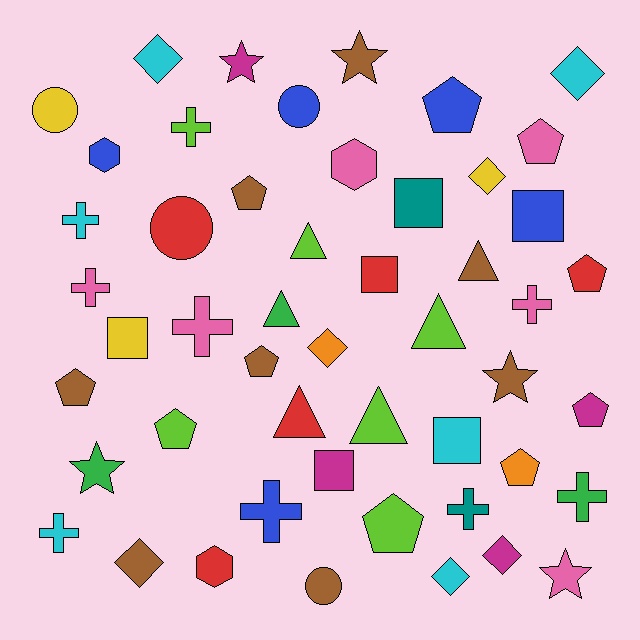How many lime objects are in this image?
There are 6 lime objects.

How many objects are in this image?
There are 50 objects.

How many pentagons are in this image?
There are 10 pentagons.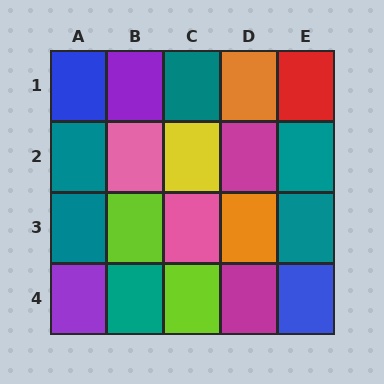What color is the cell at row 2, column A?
Teal.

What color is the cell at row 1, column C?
Teal.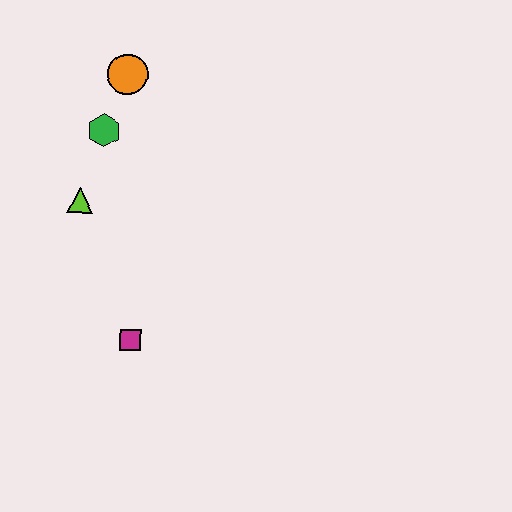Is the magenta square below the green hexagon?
Yes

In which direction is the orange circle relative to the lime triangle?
The orange circle is above the lime triangle.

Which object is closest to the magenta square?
The lime triangle is closest to the magenta square.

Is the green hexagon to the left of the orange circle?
Yes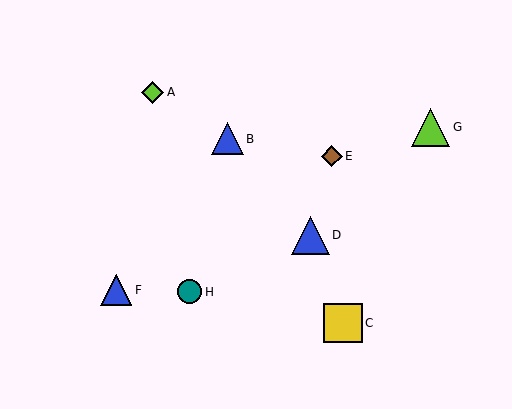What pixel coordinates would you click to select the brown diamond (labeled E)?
Click at (332, 156) to select the brown diamond E.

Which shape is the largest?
The yellow square (labeled C) is the largest.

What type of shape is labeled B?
Shape B is a blue triangle.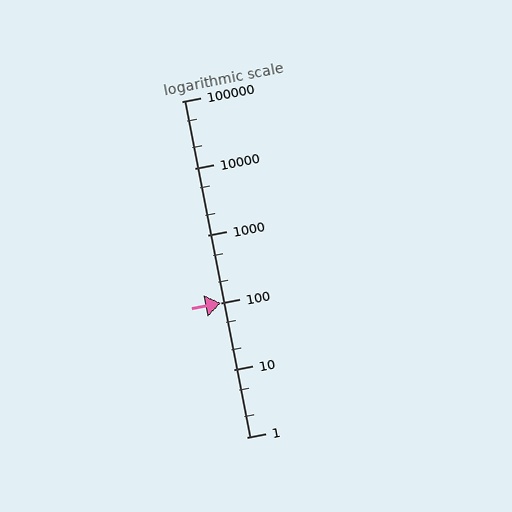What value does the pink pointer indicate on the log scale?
The pointer indicates approximately 100.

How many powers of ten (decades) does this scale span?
The scale spans 5 decades, from 1 to 100000.